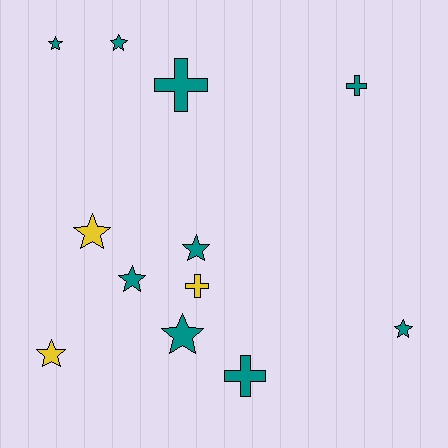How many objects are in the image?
There are 12 objects.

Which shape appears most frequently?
Star, with 8 objects.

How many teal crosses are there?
There are 3 teal crosses.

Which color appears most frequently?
Teal, with 9 objects.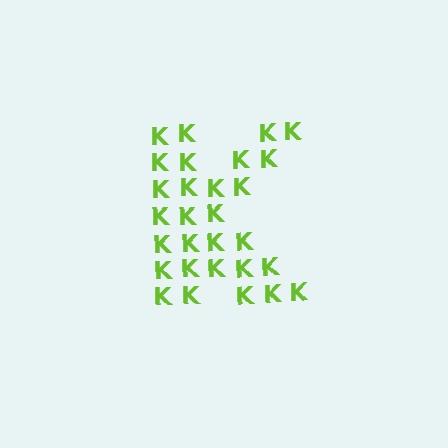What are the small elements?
The small elements are letter K's.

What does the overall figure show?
The overall figure shows the letter K.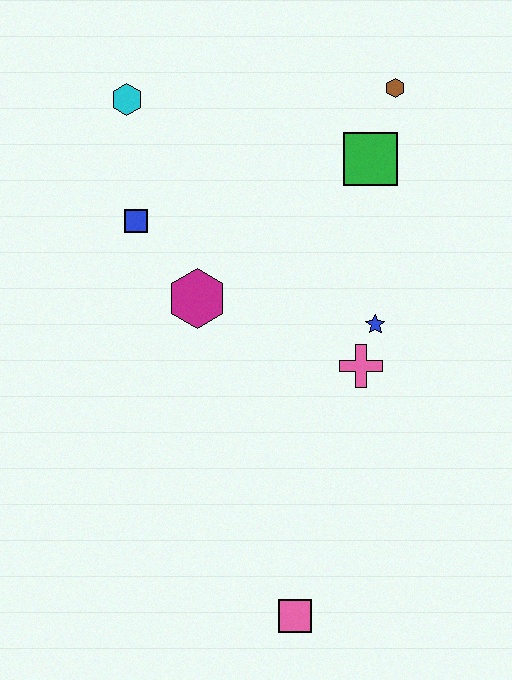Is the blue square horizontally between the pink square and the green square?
No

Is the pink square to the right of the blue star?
No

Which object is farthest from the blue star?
The cyan hexagon is farthest from the blue star.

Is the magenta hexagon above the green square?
No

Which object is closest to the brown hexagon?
The green square is closest to the brown hexagon.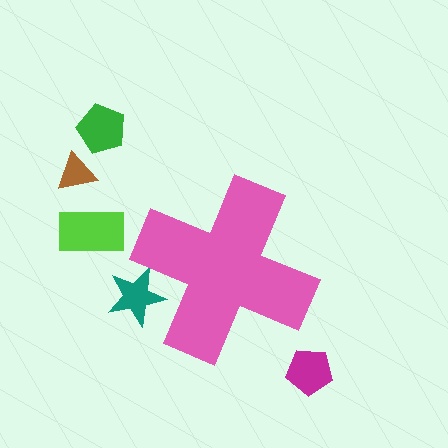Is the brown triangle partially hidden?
No, the brown triangle is fully visible.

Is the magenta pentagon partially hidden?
No, the magenta pentagon is fully visible.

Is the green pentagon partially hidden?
No, the green pentagon is fully visible.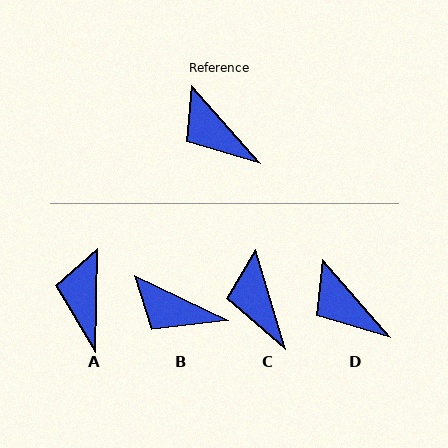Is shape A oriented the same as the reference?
No, it is off by about 42 degrees.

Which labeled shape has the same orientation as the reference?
D.